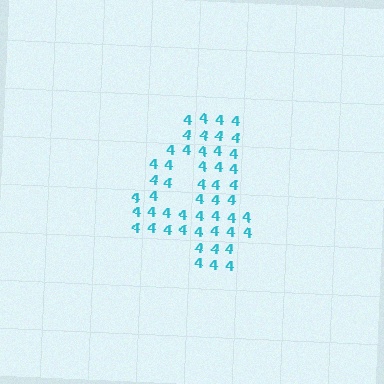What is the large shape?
The large shape is the digit 4.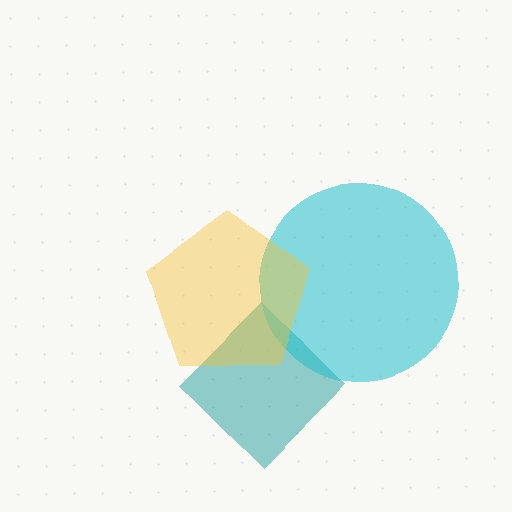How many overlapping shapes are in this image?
There are 3 overlapping shapes in the image.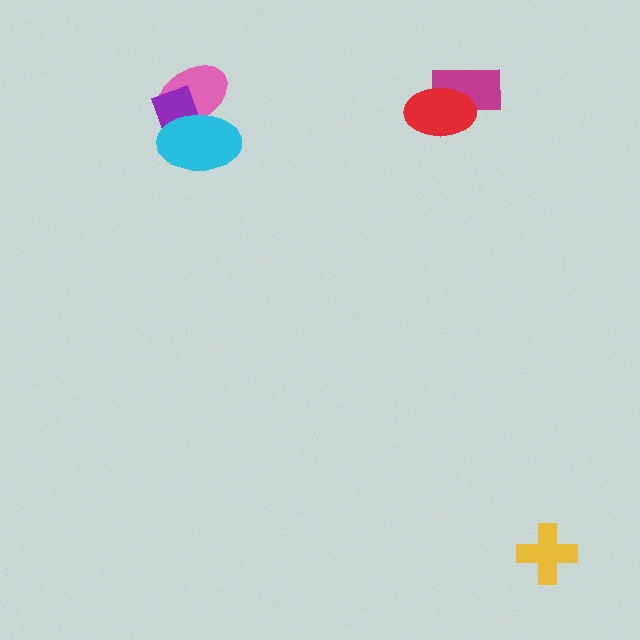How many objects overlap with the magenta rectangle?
1 object overlaps with the magenta rectangle.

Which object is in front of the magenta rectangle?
The red ellipse is in front of the magenta rectangle.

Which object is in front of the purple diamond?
The cyan ellipse is in front of the purple diamond.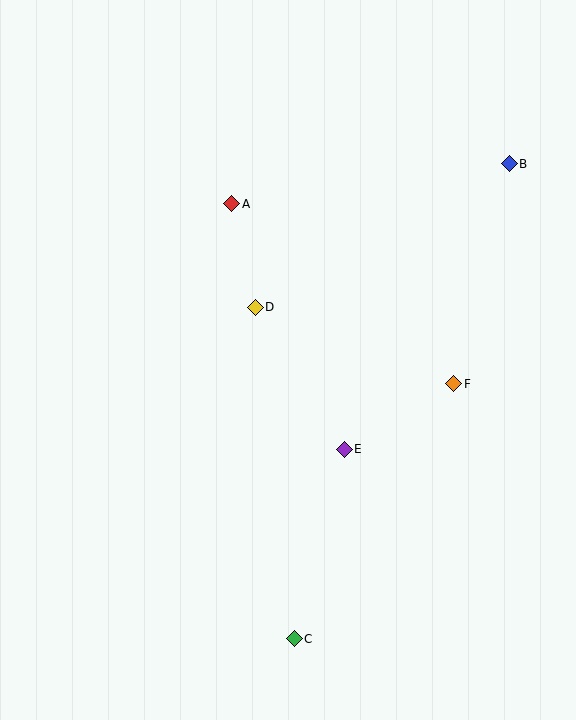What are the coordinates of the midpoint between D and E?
The midpoint between D and E is at (300, 378).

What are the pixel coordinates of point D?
Point D is at (255, 307).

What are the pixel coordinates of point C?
Point C is at (294, 639).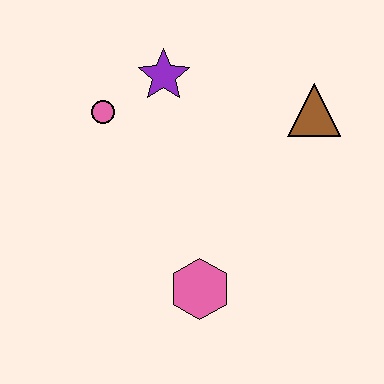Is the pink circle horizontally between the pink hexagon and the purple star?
No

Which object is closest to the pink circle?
The purple star is closest to the pink circle.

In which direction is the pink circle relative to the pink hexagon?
The pink circle is above the pink hexagon.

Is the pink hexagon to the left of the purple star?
No